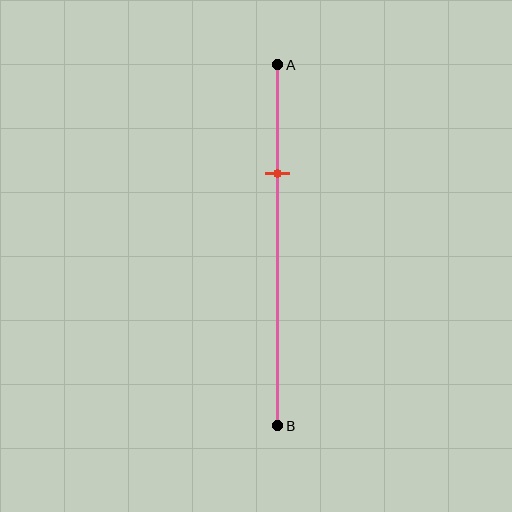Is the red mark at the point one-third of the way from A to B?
No, the mark is at about 30% from A, not at the 33% one-third point.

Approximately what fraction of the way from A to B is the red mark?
The red mark is approximately 30% of the way from A to B.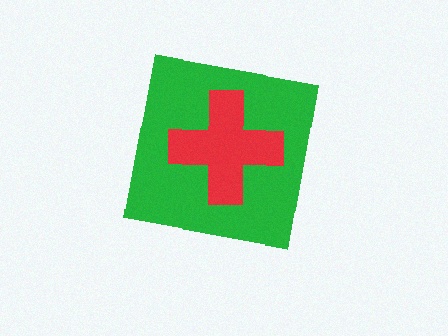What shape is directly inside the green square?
The red cross.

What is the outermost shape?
The green square.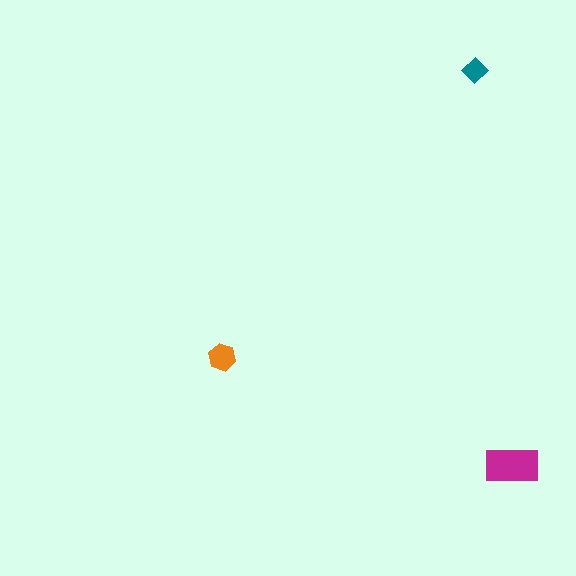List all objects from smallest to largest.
The teal diamond, the orange hexagon, the magenta rectangle.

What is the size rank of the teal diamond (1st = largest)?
3rd.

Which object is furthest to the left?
The orange hexagon is leftmost.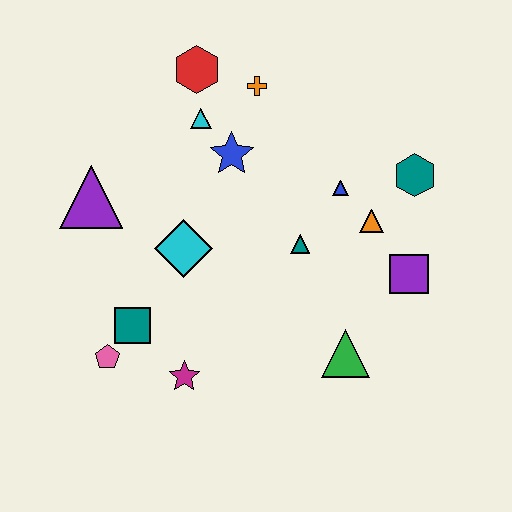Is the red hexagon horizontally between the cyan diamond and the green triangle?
Yes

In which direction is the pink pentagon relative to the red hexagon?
The pink pentagon is below the red hexagon.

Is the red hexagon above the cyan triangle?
Yes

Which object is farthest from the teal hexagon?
The pink pentagon is farthest from the teal hexagon.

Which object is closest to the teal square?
The pink pentagon is closest to the teal square.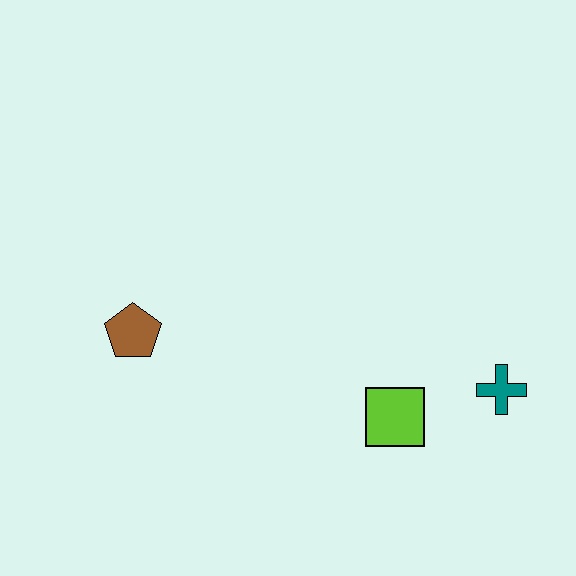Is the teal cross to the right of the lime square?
Yes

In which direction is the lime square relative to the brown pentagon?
The lime square is to the right of the brown pentagon.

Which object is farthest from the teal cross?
The brown pentagon is farthest from the teal cross.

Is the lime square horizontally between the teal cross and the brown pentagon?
Yes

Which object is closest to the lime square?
The teal cross is closest to the lime square.